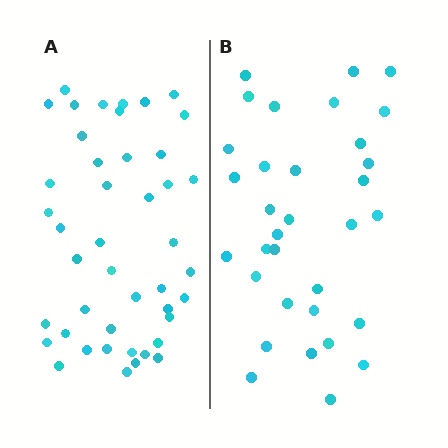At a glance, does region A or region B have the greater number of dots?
Region A (the left region) has more dots.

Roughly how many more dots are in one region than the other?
Region A has roughly 12 or so more dots than region B.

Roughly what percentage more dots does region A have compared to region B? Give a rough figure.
About 35% more.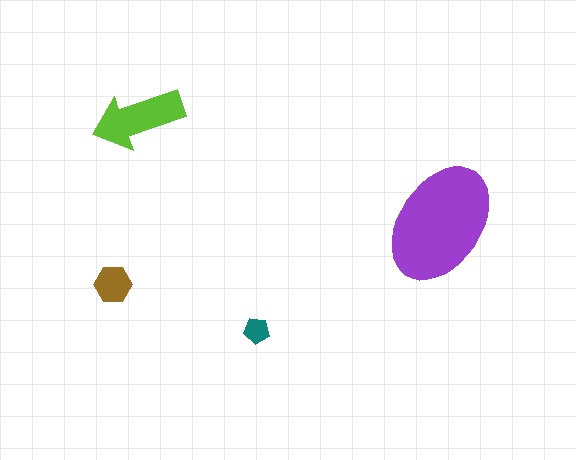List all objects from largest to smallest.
The purple ellipse, the lime arrow, the brown hexagon, the teal pentagon.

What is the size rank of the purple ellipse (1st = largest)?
1st.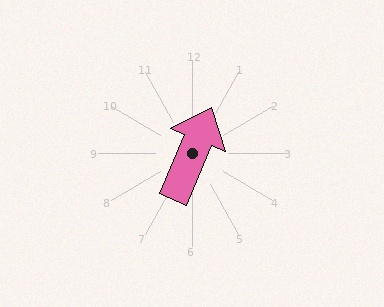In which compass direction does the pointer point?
Northeast.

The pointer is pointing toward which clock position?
Roughly 1 o'clock.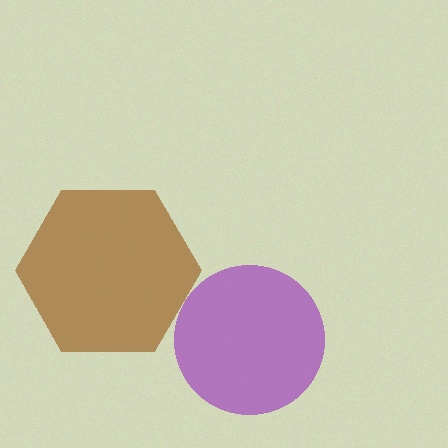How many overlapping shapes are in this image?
There are 2 overlapping shapes in the image.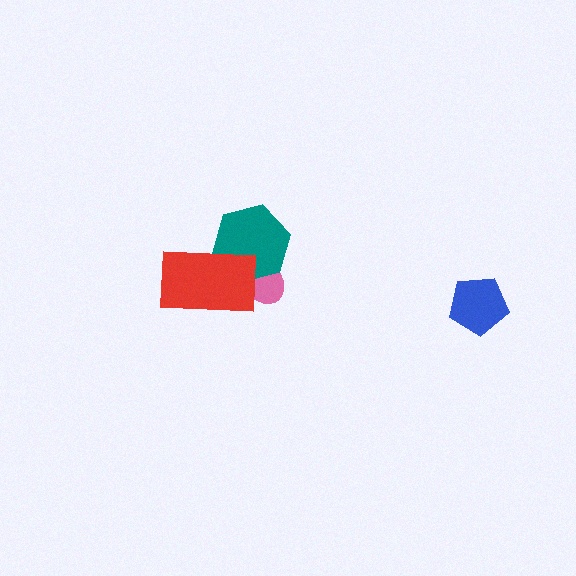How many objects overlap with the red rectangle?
2 objects overlap with the red rectangle.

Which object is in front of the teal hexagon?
The red rectangle is in front of the teal hexagon.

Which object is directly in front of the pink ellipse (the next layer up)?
The teal hexagon is directly in front of the pink ellipse.